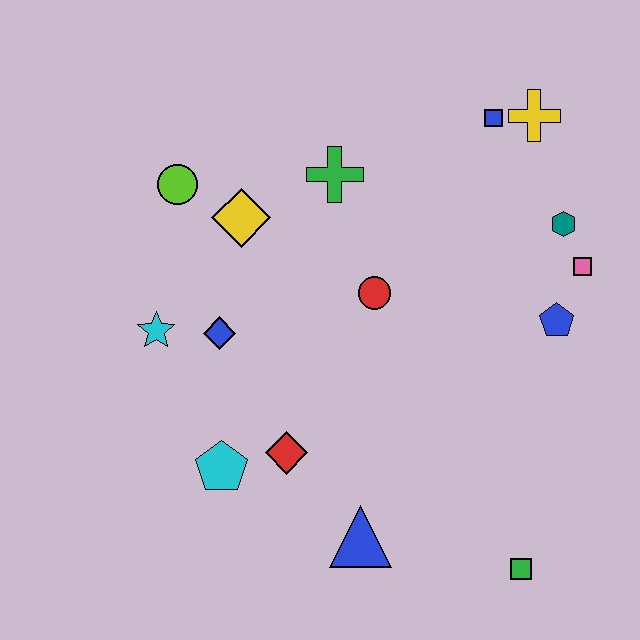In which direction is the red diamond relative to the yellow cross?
The red diamond is below the yellow cross.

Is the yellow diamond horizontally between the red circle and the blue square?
No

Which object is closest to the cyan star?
The blue diamond is closest to the cyan star.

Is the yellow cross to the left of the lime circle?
No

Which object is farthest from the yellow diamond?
The green square is farthest from the yellow diamond.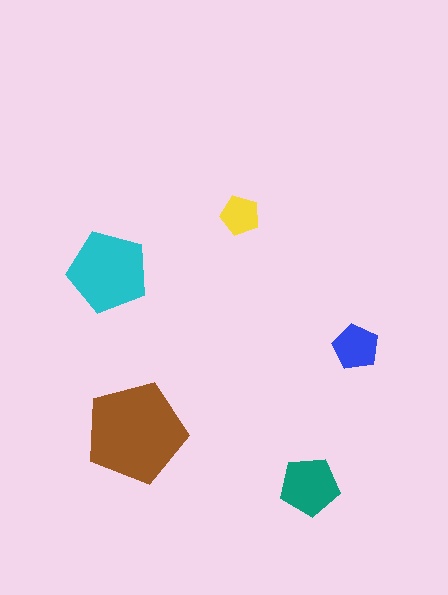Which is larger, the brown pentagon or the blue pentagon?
The brown one.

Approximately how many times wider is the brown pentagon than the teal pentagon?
About 1.5 times wider.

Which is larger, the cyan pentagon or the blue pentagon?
The cyan one.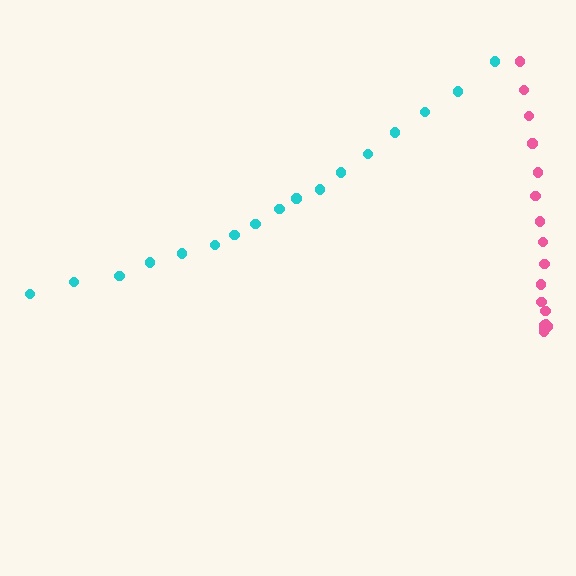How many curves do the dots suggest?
There are 2 distinct paths.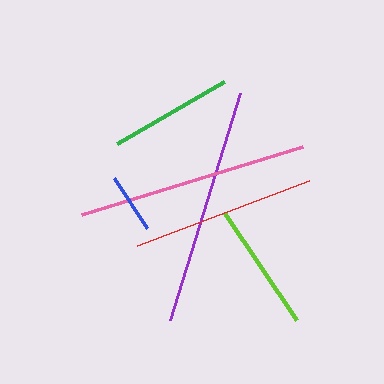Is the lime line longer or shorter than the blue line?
The lime line is longer than the blue line.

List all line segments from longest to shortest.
From longest to shortest: purple, pink, red, lime, green, blue.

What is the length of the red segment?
The red segment is approximately 184 pixels long.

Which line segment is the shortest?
The blue line is the shortest at approximately 60 pixels.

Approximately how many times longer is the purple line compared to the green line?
The purple line is approximately 1.9 times the length of the green line.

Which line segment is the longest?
The purple line is the longest at approximately 238 pixels.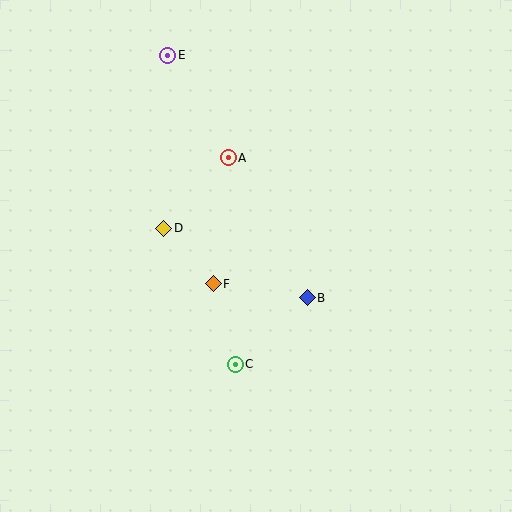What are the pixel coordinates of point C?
Point C is at (235, 364).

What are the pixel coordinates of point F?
Point F is at (213, 284).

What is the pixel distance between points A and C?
The distance between A and C is 207 pixels.